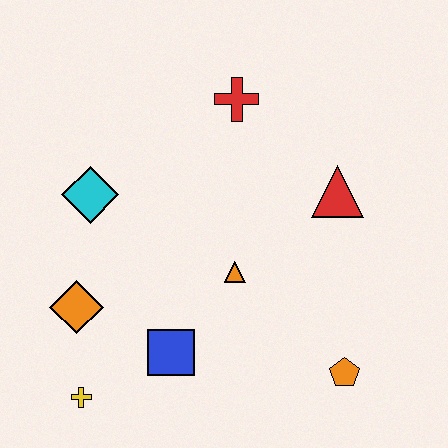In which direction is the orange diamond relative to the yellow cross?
The orange diamond is above the yellow cross.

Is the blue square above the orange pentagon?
Yes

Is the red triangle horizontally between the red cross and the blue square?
No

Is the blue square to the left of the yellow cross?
No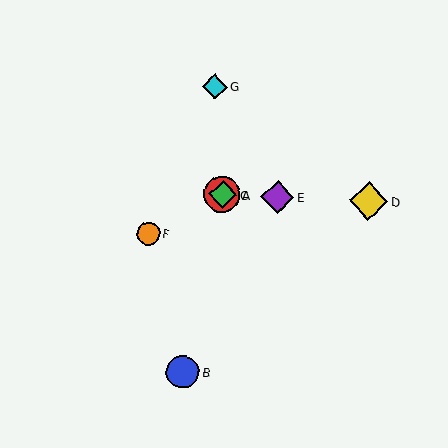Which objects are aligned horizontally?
Objects A, C, D, E are aligned horizontally.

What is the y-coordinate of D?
Object D is at y≈201.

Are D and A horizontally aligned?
Yes, both are at y≈201.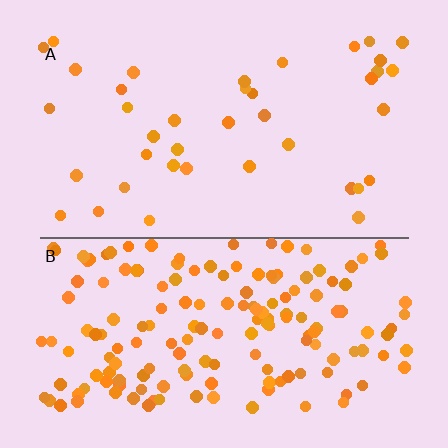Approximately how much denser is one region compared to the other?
Approximately 4.2× — region B over region A.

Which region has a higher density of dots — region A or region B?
B (the bottom).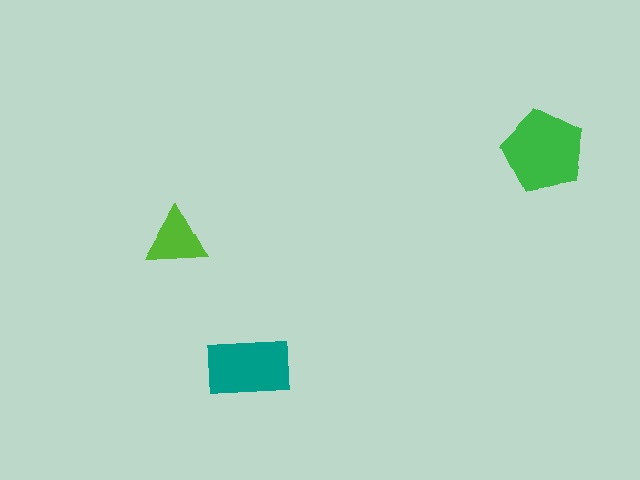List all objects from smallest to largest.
The lime triangle, the teal rectangle, the green pentagon.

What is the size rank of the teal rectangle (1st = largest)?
2nd.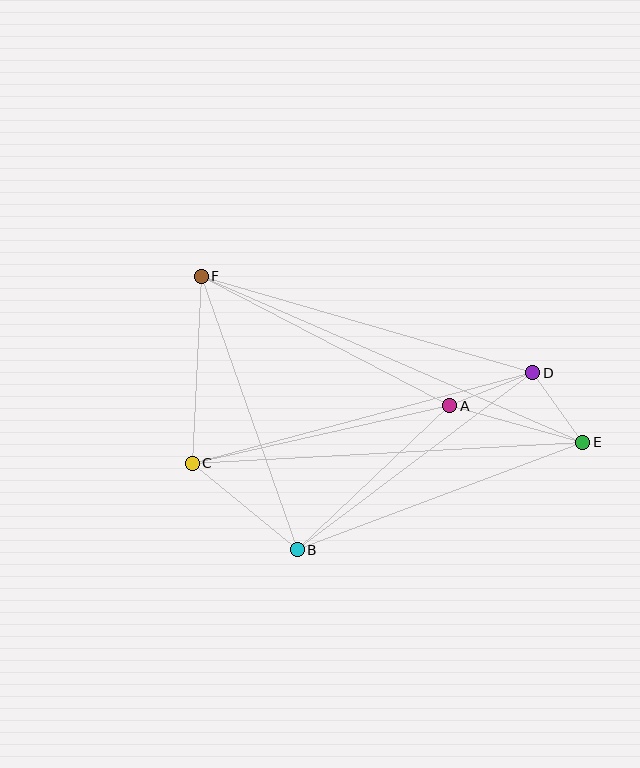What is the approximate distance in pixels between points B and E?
The distance between B and E is approximately 305 pixels.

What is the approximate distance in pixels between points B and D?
The distance between B and D is approximately 295 pixels.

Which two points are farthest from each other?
Points E and F are farthest from each other.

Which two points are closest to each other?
Points D and E are closest to each other.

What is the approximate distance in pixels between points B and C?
The distance between B and C is approximately 136 pixels.